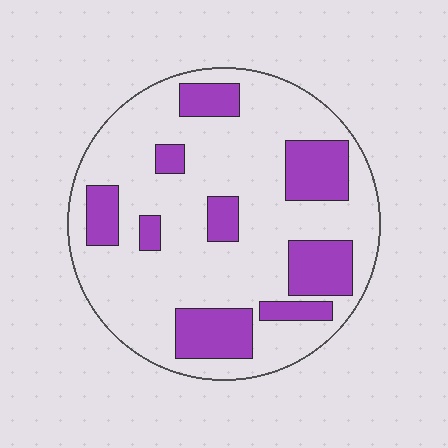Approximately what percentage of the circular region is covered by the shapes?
Approximately 25%.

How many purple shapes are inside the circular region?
9.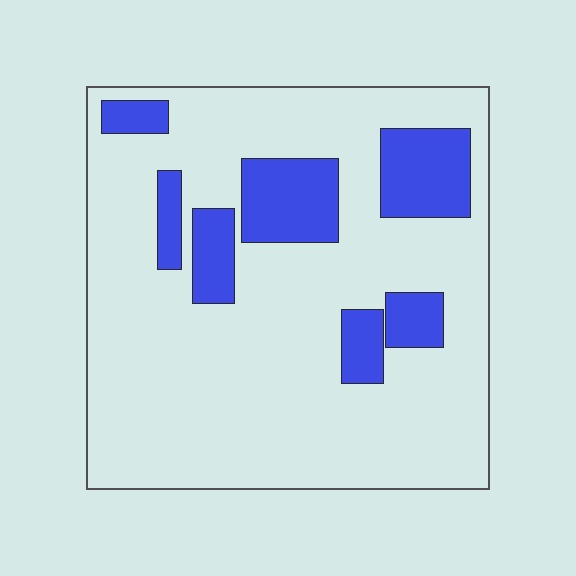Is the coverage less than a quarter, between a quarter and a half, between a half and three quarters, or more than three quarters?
Less than a quarter.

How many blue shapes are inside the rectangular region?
7.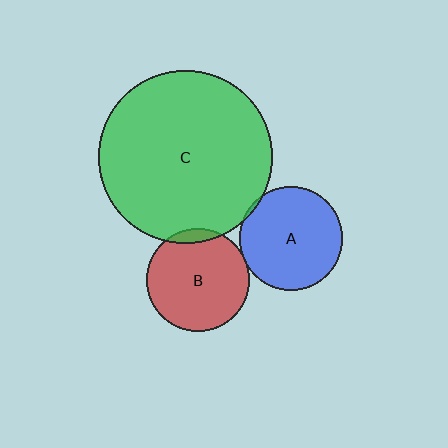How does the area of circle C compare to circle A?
Approximately 2.8 times.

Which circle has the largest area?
Circle C (green).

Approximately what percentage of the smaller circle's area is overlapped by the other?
Approximately 5%.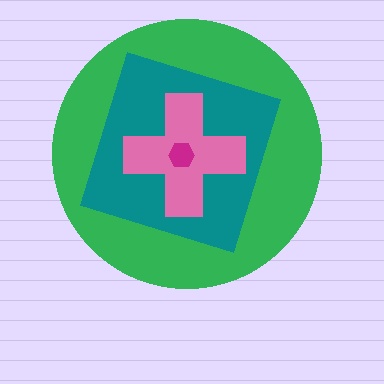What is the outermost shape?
The green circle.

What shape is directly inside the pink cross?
The magenta hexagon.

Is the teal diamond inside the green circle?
Yes.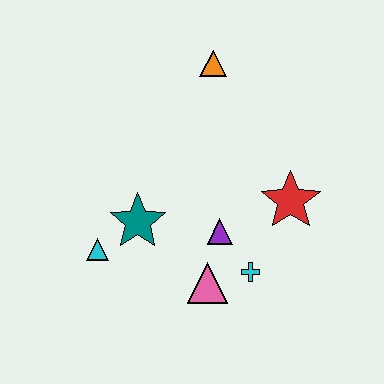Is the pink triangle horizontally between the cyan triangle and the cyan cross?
Yes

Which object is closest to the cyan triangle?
The teal star is closest to the cyan triangle.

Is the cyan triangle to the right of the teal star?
No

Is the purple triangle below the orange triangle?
Yes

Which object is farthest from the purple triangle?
The orange triangle is farthest from the purple triangle.